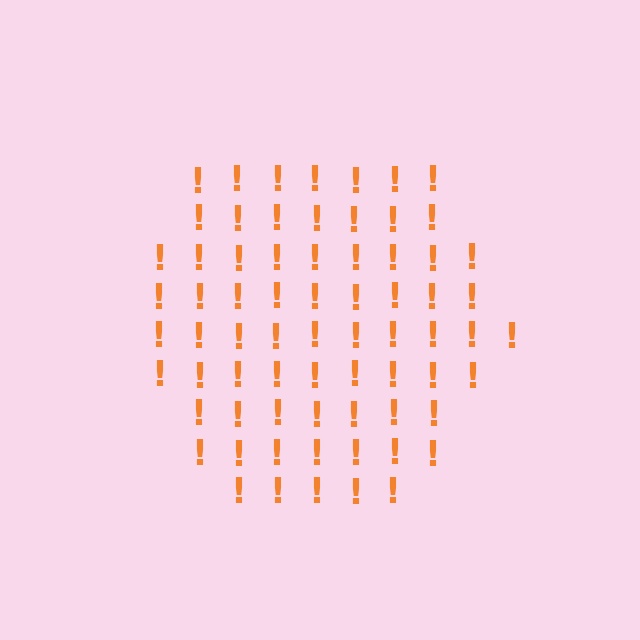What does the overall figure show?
The overall figure shows a hexagon.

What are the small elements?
The small elements are exclamation marks.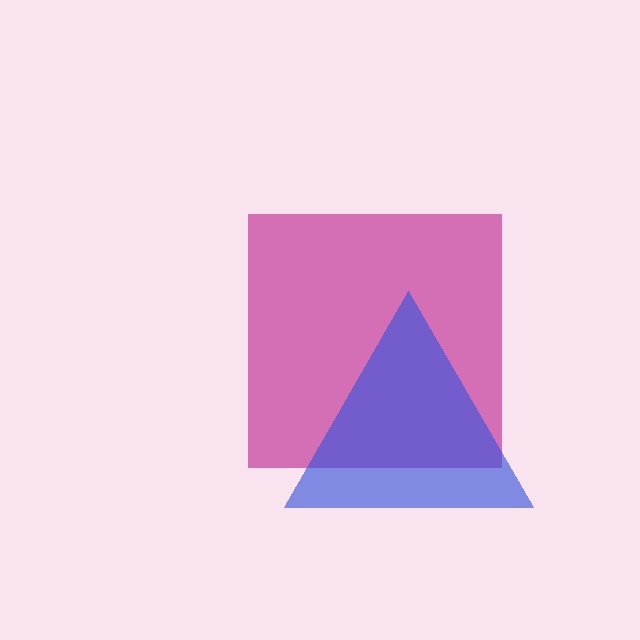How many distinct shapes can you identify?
There are 2 distinct shapes: a magenta square, a blue triangle.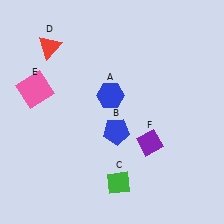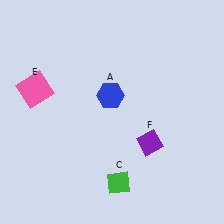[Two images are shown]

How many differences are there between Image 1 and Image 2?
There are 2 differences between the two images.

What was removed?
The blue pentagon (B), the red triangle (D) were removed in Image 2.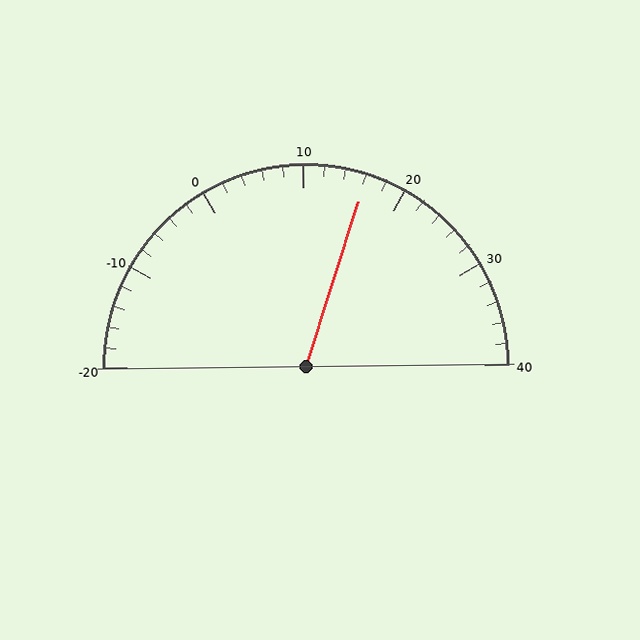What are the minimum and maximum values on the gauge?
The gauge ranges from -20 to 40.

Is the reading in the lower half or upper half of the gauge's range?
The reading is in the upper half of the range (-20 to 40).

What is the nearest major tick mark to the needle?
The nearest major tick mark is 20.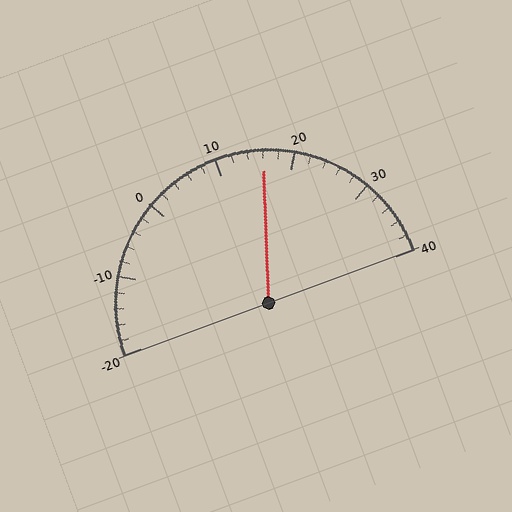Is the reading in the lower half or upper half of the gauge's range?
The reading is in the upper half of the range (-20 to 40).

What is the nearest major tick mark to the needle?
The nearest major tick mark is 20.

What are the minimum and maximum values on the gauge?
The gauge ranges from -20 to 40.